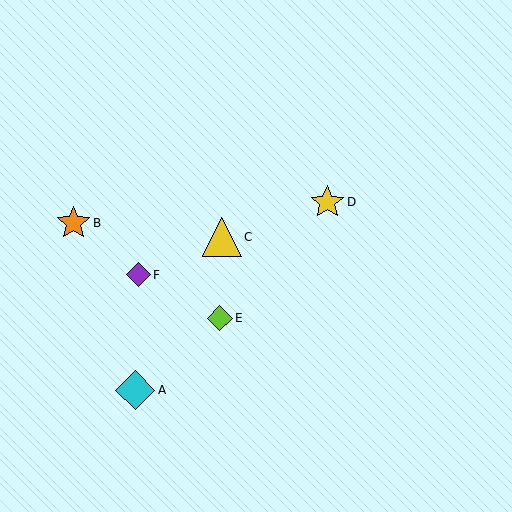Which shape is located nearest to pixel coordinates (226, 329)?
The lime diamond (labeled E) at (220, 318) is nearest to that location.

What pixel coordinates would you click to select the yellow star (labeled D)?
Click at (327, 202) to select the yellow star D.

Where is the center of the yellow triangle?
The center of the yellow triangle is at (222, 237).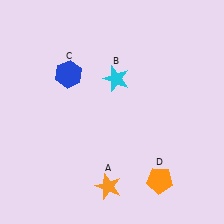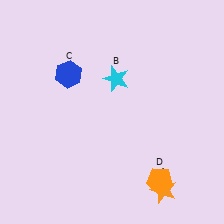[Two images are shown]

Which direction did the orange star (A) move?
The orange star (A) moved right.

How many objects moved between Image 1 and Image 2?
1 object moved between the two images.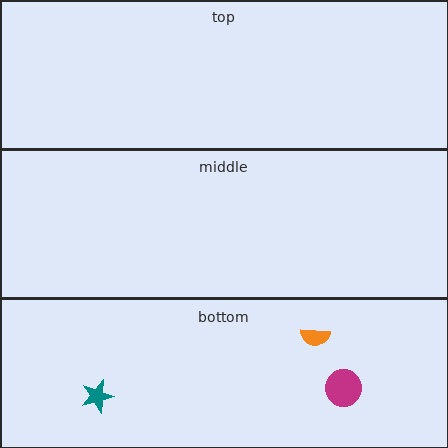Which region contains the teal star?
The bottom region.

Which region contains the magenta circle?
The bottom region.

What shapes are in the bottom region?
The teal star, the magenta circle, the orange semicircle.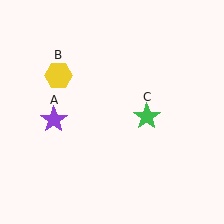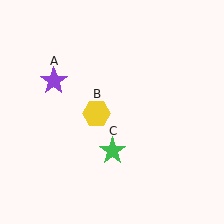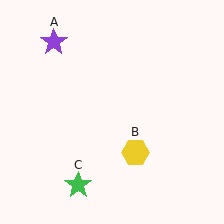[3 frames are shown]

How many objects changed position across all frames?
3 objects changed position: purple star (object A), yellow hexagon (object B), green star (object C).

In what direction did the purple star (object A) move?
The purple star (object A) moved up.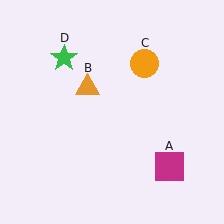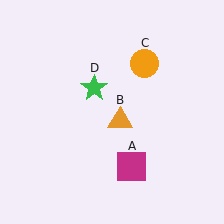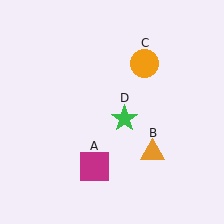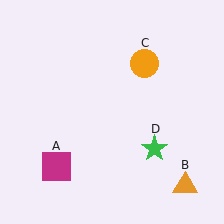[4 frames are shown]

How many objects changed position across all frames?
3 objects changed position: magenta square (object A), orange triangle (object B), green star (object D).